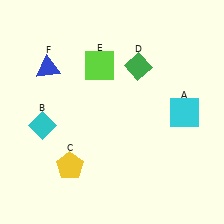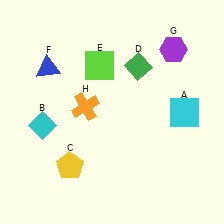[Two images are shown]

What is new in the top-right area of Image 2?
A purple hexagon (G) was added in the top-right area of Image 2.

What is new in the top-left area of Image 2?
An orange cross (H) was added in the top-left area of Image 2.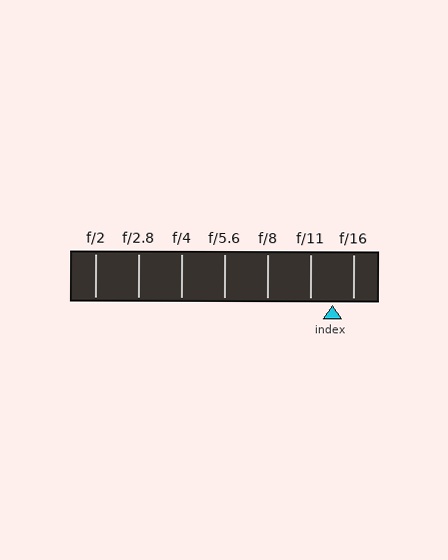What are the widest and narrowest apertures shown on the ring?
The widest aperture shown is f/2 and the narrowest is f/16.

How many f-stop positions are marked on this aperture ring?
There are 7 f-stop positions marked.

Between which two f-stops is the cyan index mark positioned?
The index mark is between f/11 and f/16.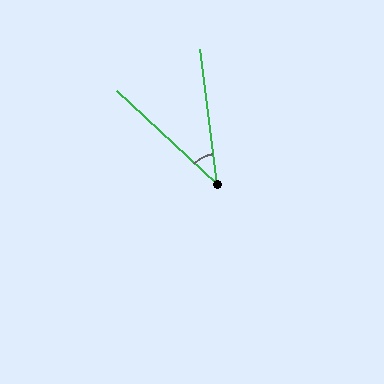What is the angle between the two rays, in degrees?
Approximately 40 degrees.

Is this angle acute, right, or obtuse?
It is acute.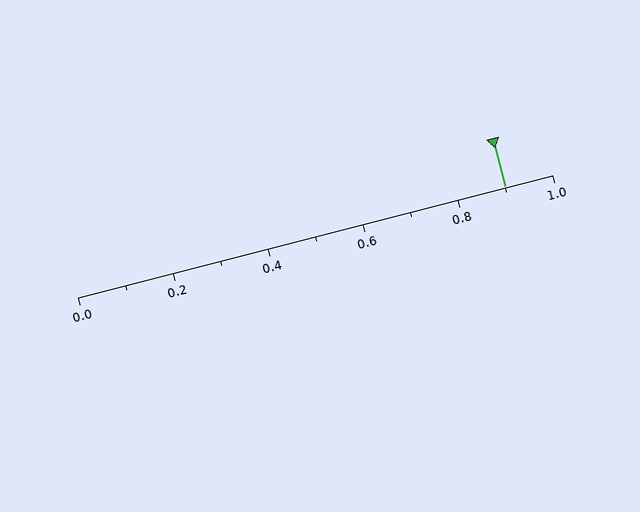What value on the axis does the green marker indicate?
The marker indicates approximately 0.9.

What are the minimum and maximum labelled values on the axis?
The axis runs from 0.0 to 1.0.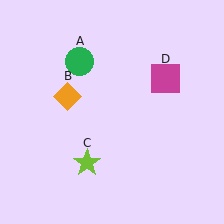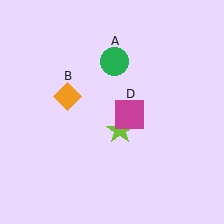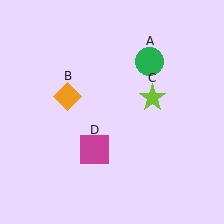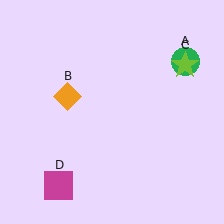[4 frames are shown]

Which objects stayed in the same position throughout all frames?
Orange diamond (object B) remained stationary.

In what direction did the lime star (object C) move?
The lime star (object C) moved up and to the right.